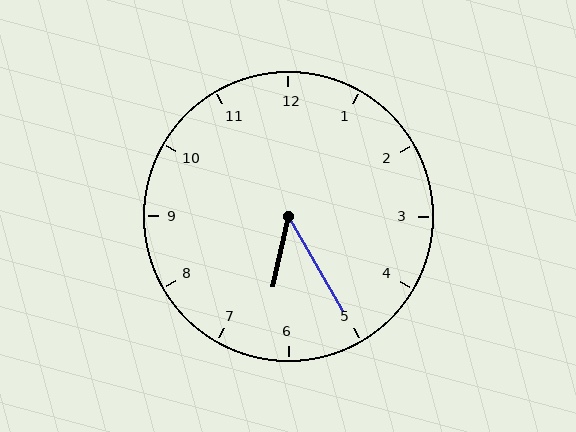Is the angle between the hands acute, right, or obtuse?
It is acute.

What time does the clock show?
6:25.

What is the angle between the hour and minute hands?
Approximately 42 degrees.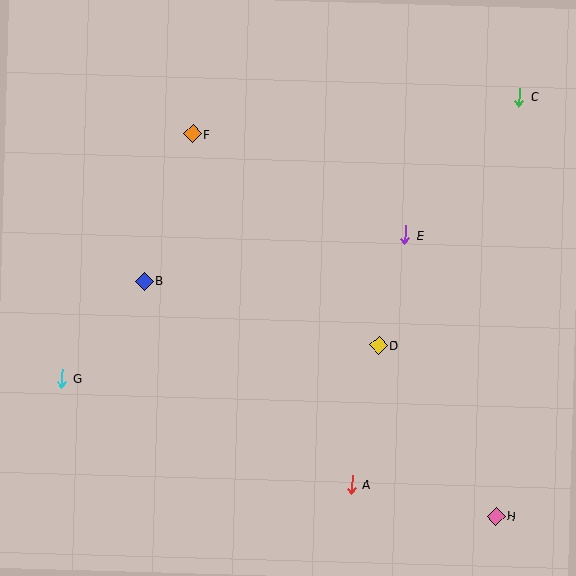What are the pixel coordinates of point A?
Point A is at (351, 484).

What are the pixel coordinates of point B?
Point B is at (145, 281).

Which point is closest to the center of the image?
Point D at (379, 345) is closest to the center.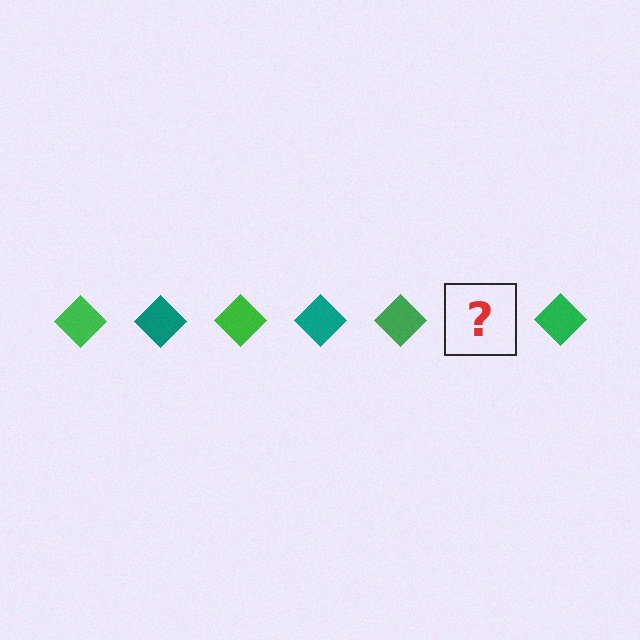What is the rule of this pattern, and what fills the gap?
The rule is that the pattern cycles through green, teal diamonds. The gap should be filled with a teal diamond.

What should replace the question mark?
The question mark should be replaced with a teal diamond.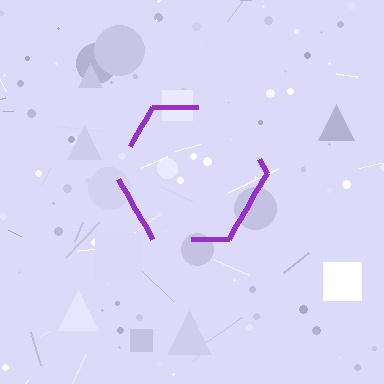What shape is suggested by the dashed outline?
The dashed outline suggests a hexagon.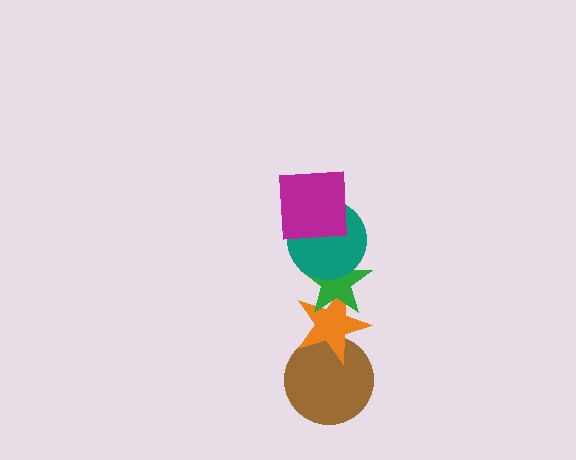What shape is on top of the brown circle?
The orange star is on top of the brown circle.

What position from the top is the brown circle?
The brown circle is 5th from the top.